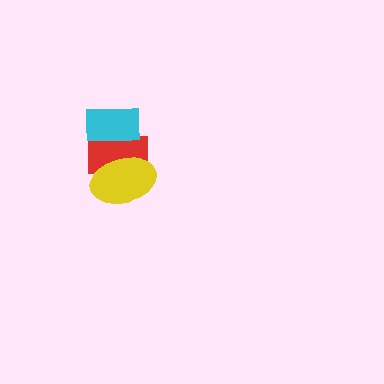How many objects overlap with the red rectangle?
2 objects overlap with the red rectangle.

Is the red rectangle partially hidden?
Yes, it is partially covered by another shape.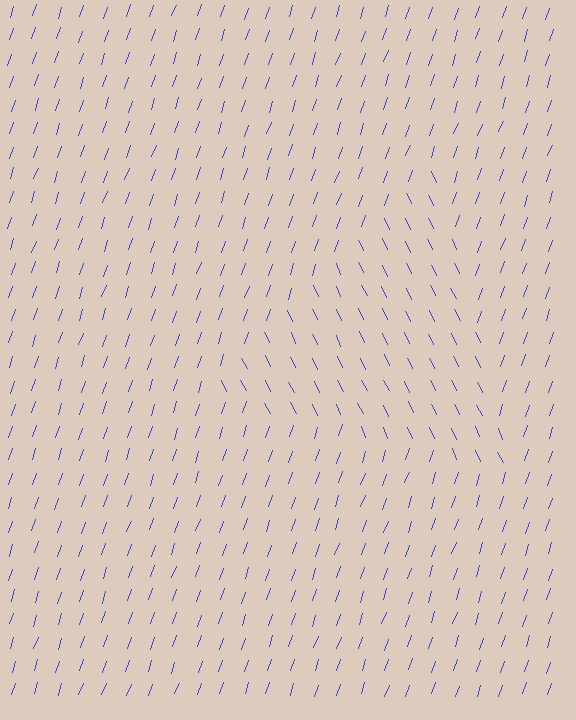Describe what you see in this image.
The image is filled with small blue line segments. A triangle region in the image has lines oriented differently from the surrounding lines, creating a visible texture boundary.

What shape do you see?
I see a triangle.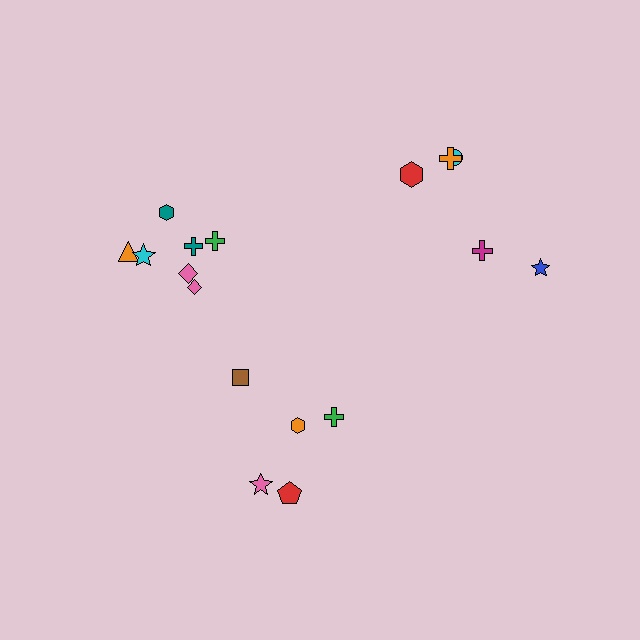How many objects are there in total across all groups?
There are 17 objects.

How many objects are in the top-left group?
There are 7 objects.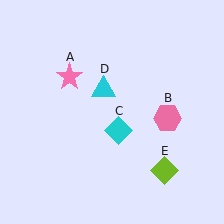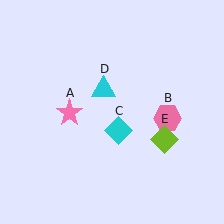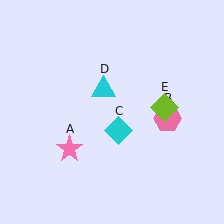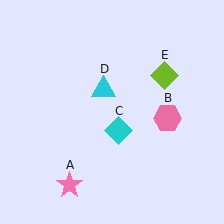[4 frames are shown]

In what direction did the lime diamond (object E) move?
The lime diamond (object E) moved up.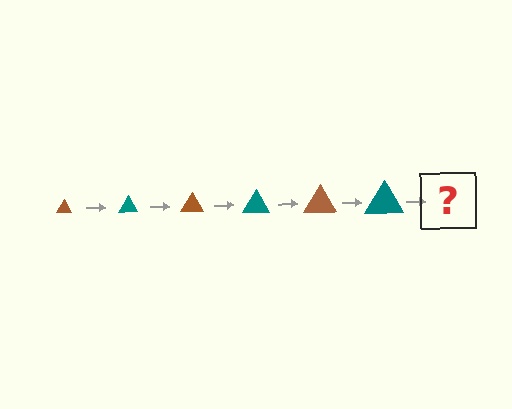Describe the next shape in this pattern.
It should be a brown triangle, larger than the previous one.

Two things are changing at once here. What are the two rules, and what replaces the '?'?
The two rules are that the triangle grows larger each step and the color cycles through brown and teal. The '?' should be a brown triangle, larger than the previous one.